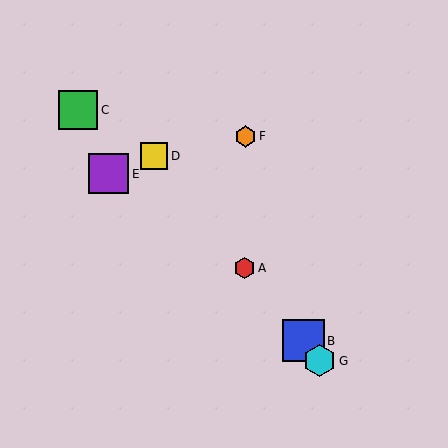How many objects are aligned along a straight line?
4 objects (A, B, D, G) are aligned along a straight line.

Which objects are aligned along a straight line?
Objects A, B, D, G are aligned along a straight line.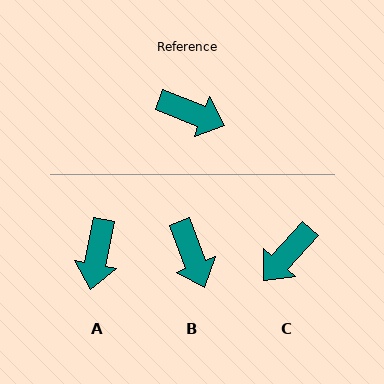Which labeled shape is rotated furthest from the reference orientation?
C, about 110 degrees away.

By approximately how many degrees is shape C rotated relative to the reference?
Approximately 110 degrees clockwise.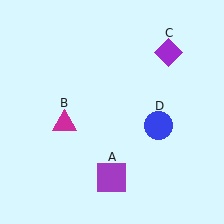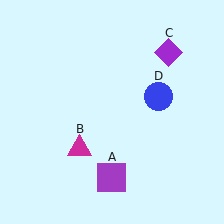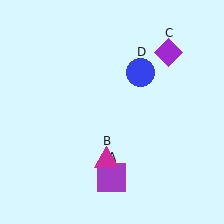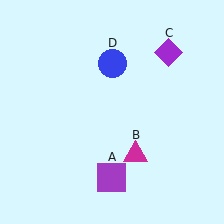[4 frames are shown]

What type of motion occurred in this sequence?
The magenta triangle (object B), blue circle (object D) rotated counterclockwise around the center of the scene.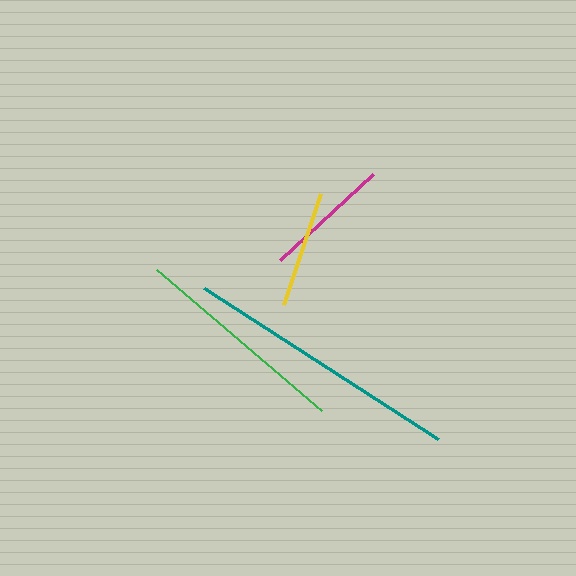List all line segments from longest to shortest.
From longest to shortest: teal, green, magenta, yellow.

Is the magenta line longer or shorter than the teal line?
The teal line is longer than the magenta line.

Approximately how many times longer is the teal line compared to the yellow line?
The teal line is approximately 2.4 times the length of the yellow line.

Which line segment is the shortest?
The yellow line is the shortest at approximately 117 pixels.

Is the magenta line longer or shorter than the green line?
The green line is longer than the magenta line.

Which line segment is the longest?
The teal line is the longest at approximately 278 pixels.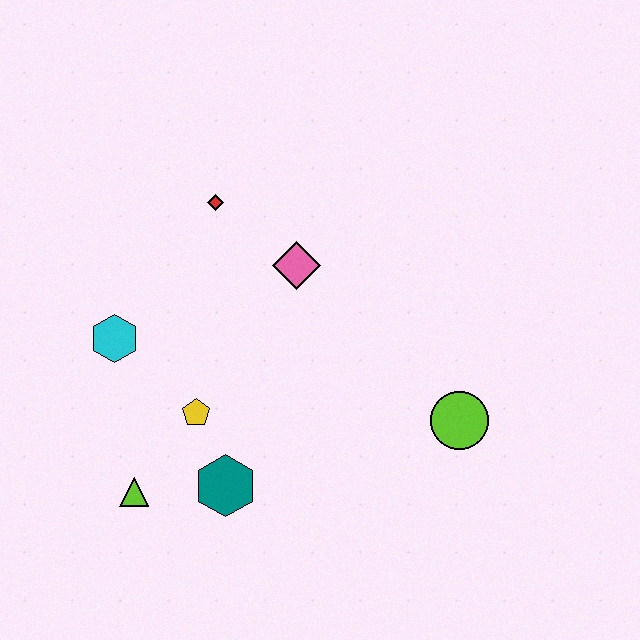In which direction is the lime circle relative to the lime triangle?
The lime circle is to the right of the lime triangle.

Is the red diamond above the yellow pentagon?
Yes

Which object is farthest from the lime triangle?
The lime circle is farthest from the lime triangle.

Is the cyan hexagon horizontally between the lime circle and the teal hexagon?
No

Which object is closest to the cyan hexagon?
The yellow pentagon is closest to the cyan hexagon.